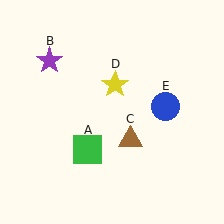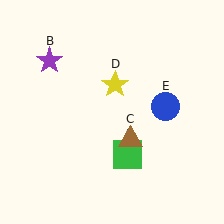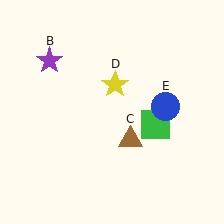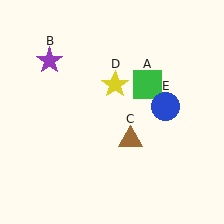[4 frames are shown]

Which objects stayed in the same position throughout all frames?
Purple star (object B) and brown triangle (object C) and yellow star (object D) and blue circle (object E) remained stationary.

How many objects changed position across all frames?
1 object changed position: green square (object A).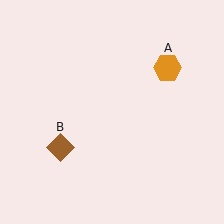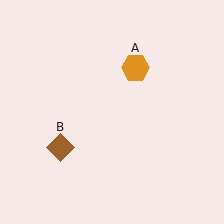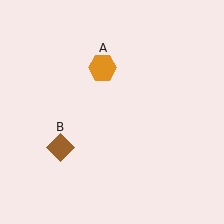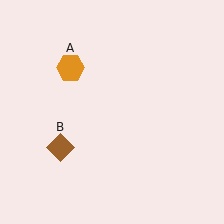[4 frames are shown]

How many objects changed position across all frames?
1 object changed position: orange hexagon (object A).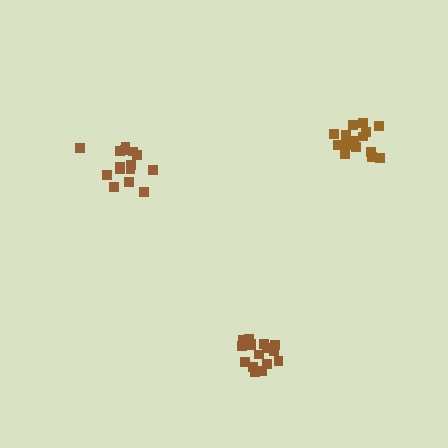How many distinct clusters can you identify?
There are 3 distinct clusters.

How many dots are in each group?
Group 1: 16 dots, Group 2: 17 dots, Group 3: 15 dots (48 total).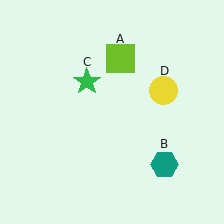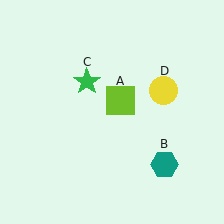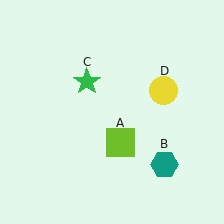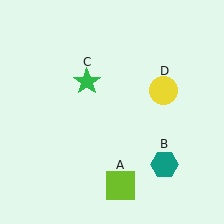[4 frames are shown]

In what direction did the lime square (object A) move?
The lime square (object A) moved down.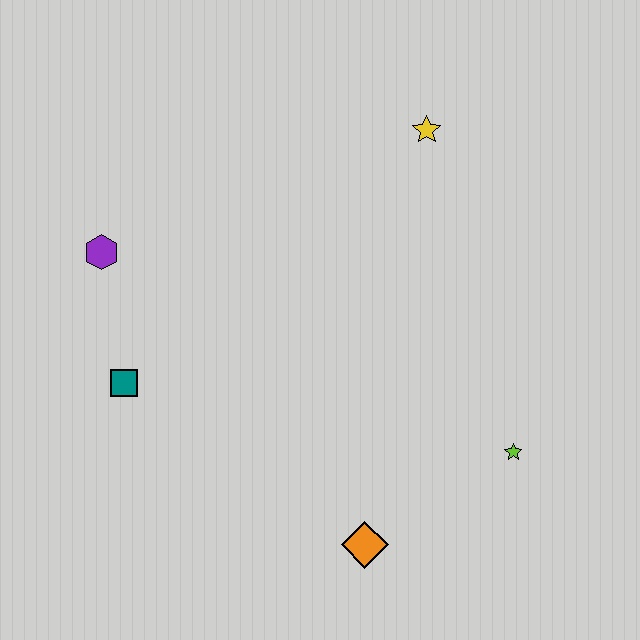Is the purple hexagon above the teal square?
Yes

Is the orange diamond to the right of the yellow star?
No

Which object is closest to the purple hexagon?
The teal square is closest to the purple hexagon.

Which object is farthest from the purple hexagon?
The lime star is farthest from the purple hexagon.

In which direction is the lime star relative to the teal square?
The lime star is to the right of the teal square.